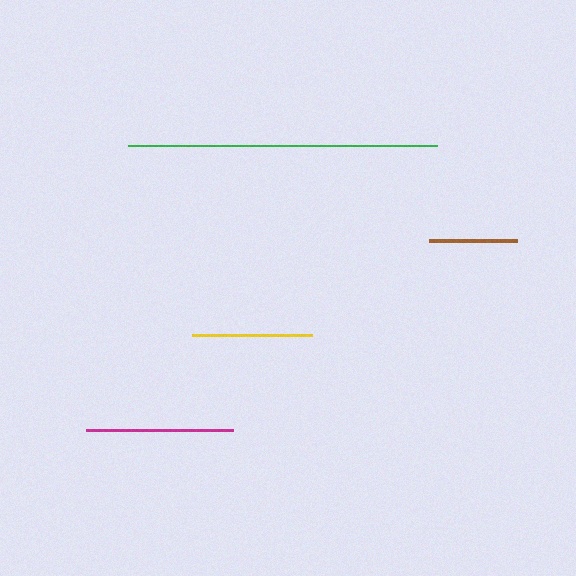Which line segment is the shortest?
The brown line is the shortest at approximately 87 pixels.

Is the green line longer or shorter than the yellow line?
The green line is longer than the yellow line.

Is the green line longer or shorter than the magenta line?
The green line is longer than the magenta line.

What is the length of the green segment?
The green segment is approximately 309 pixels long.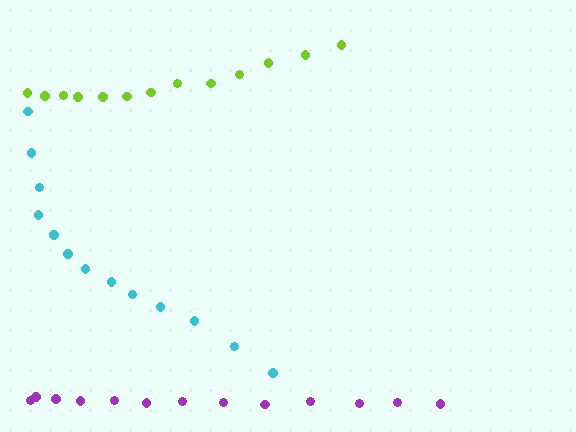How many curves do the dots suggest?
There are 3 distinct paths.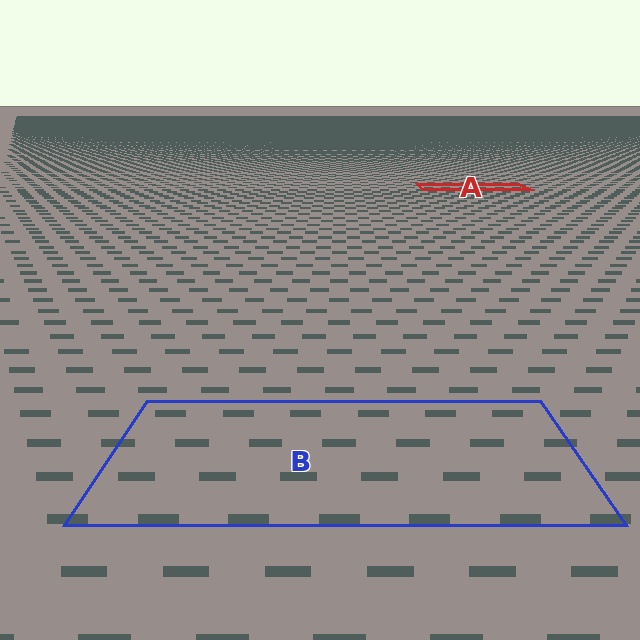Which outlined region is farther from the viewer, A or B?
Region A is farther from the viewer — the texture elements inside it appear smaller and more densely packed.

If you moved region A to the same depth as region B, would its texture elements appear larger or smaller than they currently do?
They would appear larger. At a closer depth, the same texture elements are projected at a bigger on-screen size.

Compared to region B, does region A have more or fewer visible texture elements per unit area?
Region A has more texture elements per unit area — they are packed more densely because it is farther away.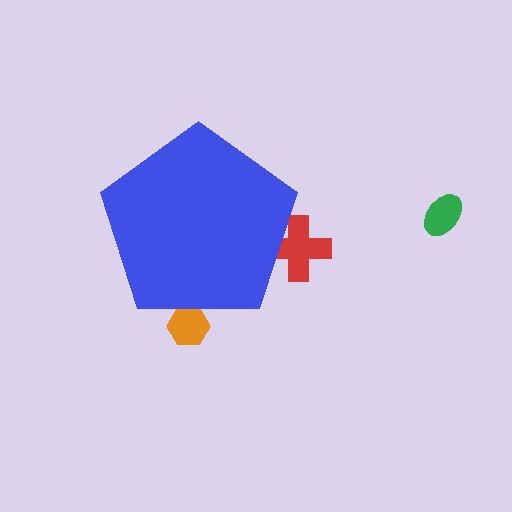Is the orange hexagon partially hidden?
Yes, the orange hexagon is partially hidden behind the blue pentagon.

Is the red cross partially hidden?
Yes, the red cross is partially hidden behind the blue pentagon.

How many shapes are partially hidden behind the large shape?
2 shapes are partially hidden.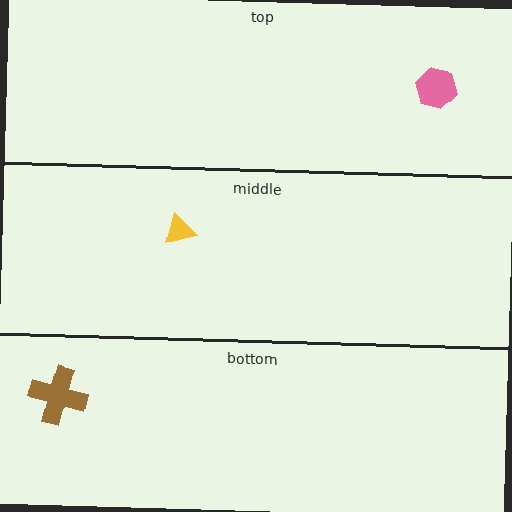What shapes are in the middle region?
The yellow triangle.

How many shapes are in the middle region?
1.